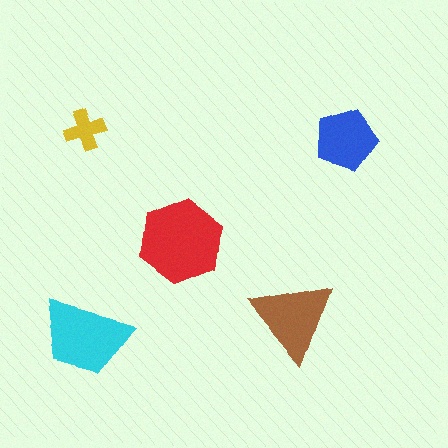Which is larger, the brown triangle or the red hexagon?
The red hexagon.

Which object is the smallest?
The yellow cross.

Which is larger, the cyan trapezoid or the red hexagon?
The red hexagon.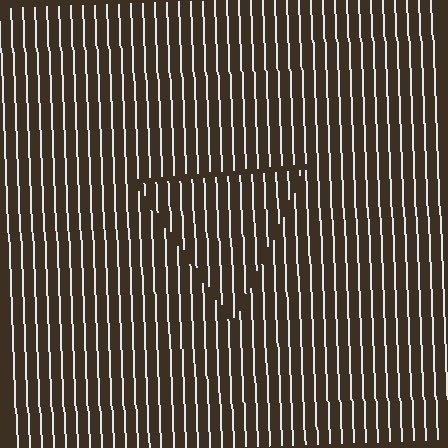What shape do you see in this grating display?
An illusory triangle. The interior of the shape contains the same grating, shifted by half a period — the contour is defined by the phase discontinuity where line-ends from the inner and outer gratings abut.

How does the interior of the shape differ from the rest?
The interior of the shape contains the same grating, shifted by half a period — the contour is defined by the phase discontinuity where line-ends from the inner and outer gratings abut.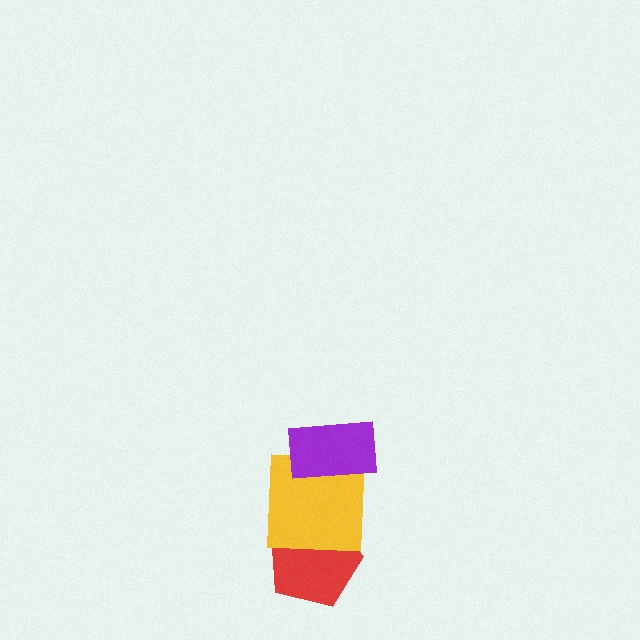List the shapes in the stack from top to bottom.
From top to bottom: the purple rectangle, the yellow square, the red pentagon.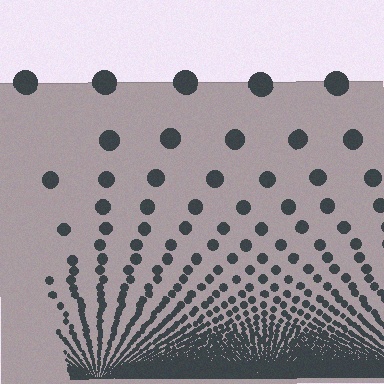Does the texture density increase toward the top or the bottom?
Density increases toward the bottom.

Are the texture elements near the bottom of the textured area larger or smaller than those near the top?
Smaller. The gradient is inverted — elements near the bottom are smaller and denser.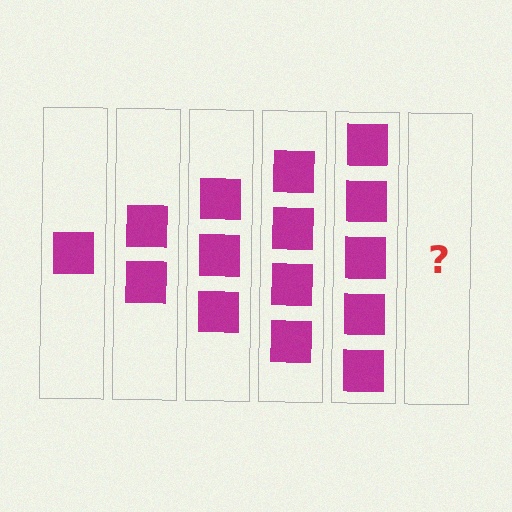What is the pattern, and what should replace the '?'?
The pattern is that each step adds one more square. The '?' should be 6 squares.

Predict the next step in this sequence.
The next step is 6 squares.